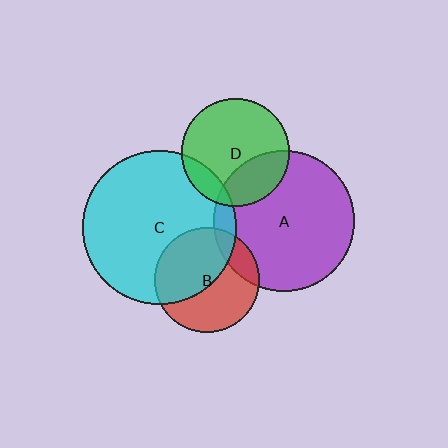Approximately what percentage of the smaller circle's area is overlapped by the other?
Approximately 15%.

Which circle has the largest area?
Circle C (cyan).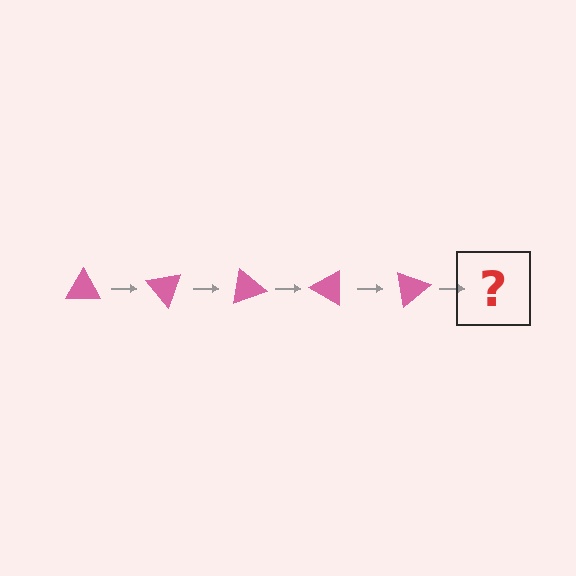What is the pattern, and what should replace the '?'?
The pattern is that the triangle rotates 50 degrees each step. The '?' should be a pink triangle rotated 250 degrees.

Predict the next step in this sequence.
The next step is a pink triangle rotated 250 degrees.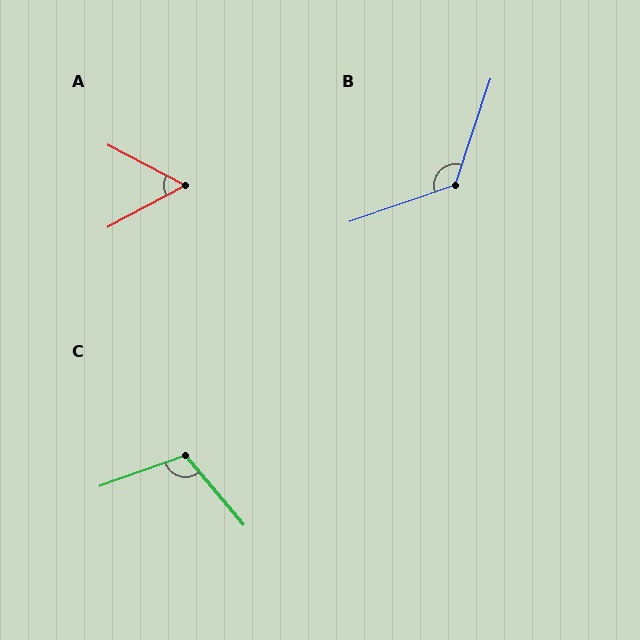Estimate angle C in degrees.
Approximately 111 degrees.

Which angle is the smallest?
A, at approximately 56 degrees.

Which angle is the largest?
B, at approximately 128 degrees.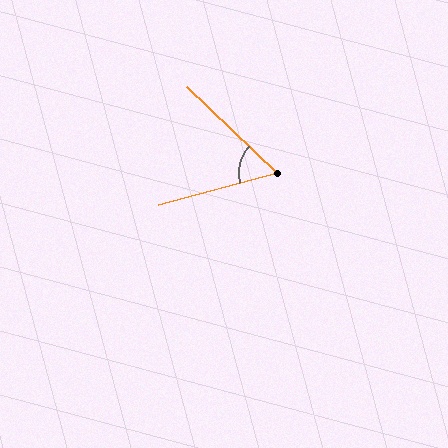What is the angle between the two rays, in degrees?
Approximately 59 degrees.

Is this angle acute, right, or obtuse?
It is acute.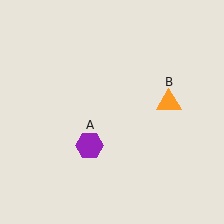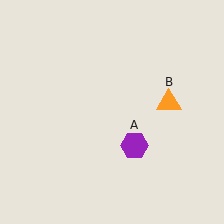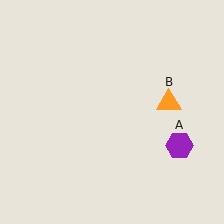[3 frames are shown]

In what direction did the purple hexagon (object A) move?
The purple hexagon (object A) moved right.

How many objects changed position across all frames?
1 object changed position: purple hexagon (object A).